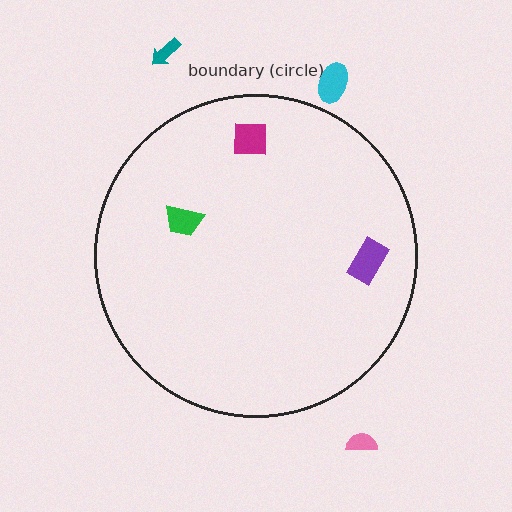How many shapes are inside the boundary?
3 inside, 3 outside.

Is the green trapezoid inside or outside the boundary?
Inside.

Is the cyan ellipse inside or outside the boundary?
Outside.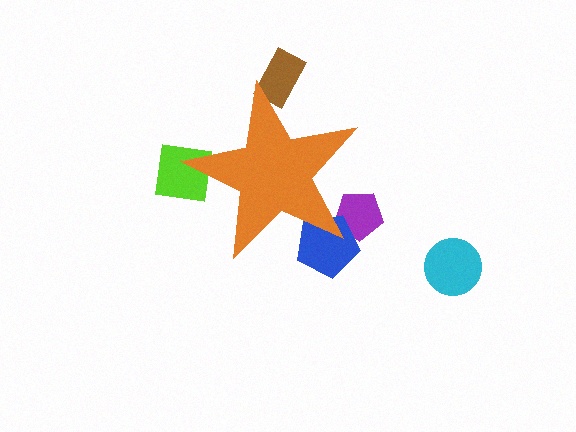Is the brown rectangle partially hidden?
Yes, the brown rectangle is partially hidden behind the orange star.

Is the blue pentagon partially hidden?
Yes, the blue pentagon is partially hidden behind the orange star.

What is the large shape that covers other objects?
An orange star.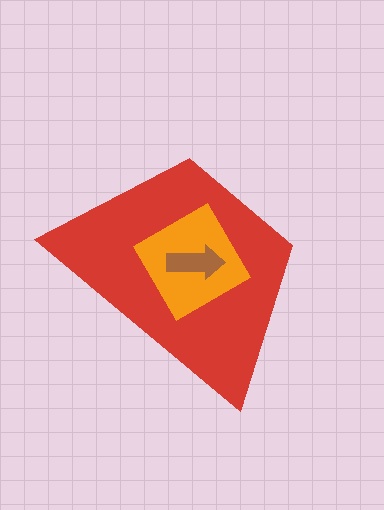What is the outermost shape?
The red trapezoid.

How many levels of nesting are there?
3.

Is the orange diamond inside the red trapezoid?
Yes.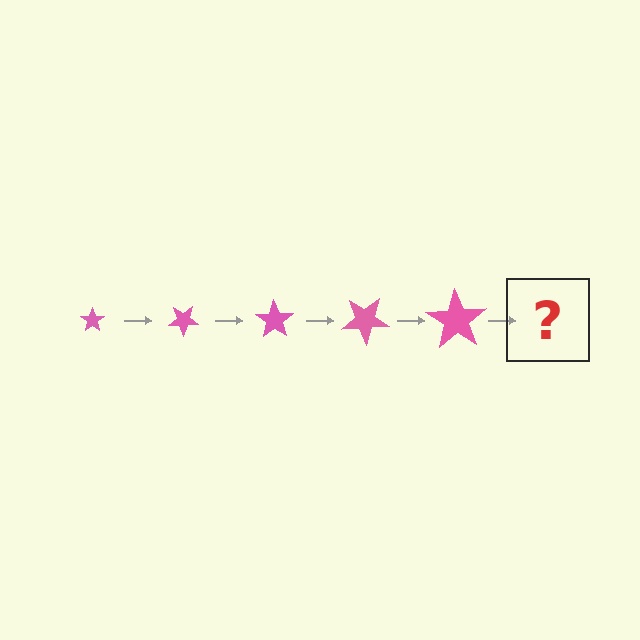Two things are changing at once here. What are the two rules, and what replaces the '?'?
The two rules are that the star grows larger each step and it rotates 35 degrees each step. The '?' should be a star, larger than the previous one and rotated 175 degrees from the start.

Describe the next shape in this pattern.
It should be a star, larger than the previous one and rotated 175 degrees from the start.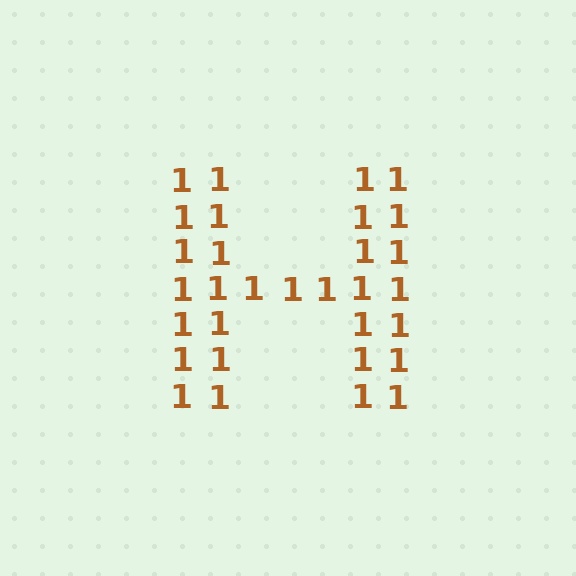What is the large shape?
The large shape is the letter H.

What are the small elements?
The small elements are digit 1's.